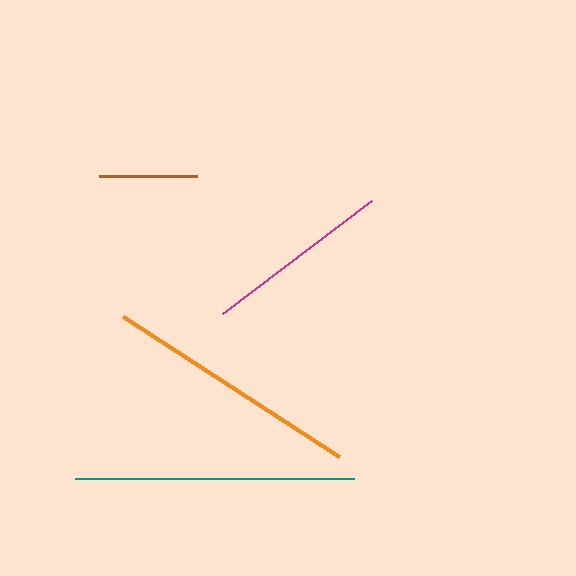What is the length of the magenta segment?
The magenta segment is approximately 186 pixels long.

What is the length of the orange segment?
The orange segment is approximately 258 pixels long.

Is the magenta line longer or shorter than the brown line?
The magenta line is longer than the brown line.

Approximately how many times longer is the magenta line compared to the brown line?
The magenta line is approximately 1.9 times the length of the brown line.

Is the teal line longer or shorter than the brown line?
The teal line is longer than the brown line.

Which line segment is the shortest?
The brown line is the shortest at approximately 98 pixels.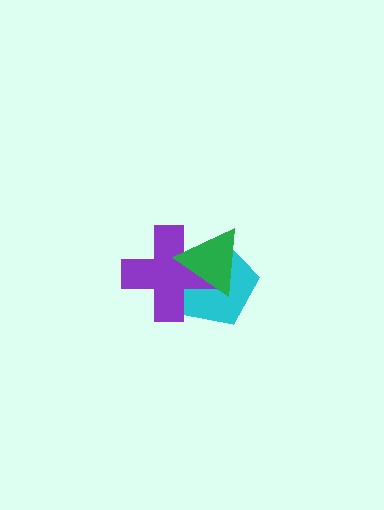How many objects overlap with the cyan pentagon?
2 objects overlap with the cyan pentagon.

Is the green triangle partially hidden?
No, no other shape covers it.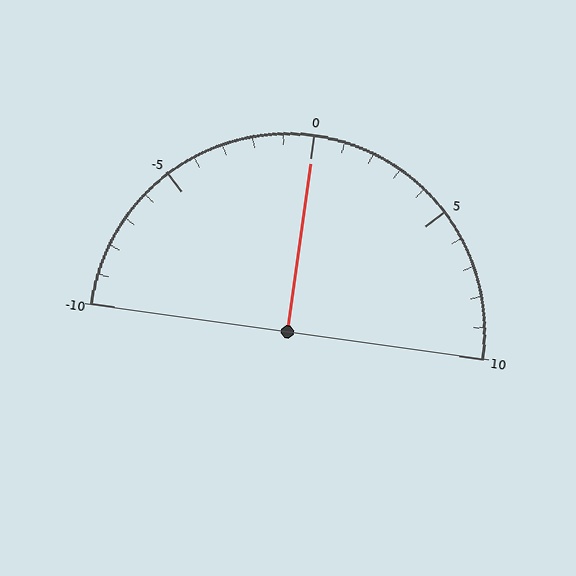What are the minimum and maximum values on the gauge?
The gauge ranges from -10 to 10.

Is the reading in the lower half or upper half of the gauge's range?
The reading is in the upper half of the range (-10 to 10).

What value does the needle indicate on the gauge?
The needle indicates approximately 0.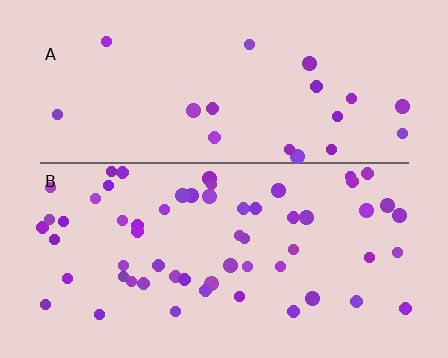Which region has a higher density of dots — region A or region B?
B (the bottom).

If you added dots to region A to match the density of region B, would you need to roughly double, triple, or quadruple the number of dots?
Approximately triple.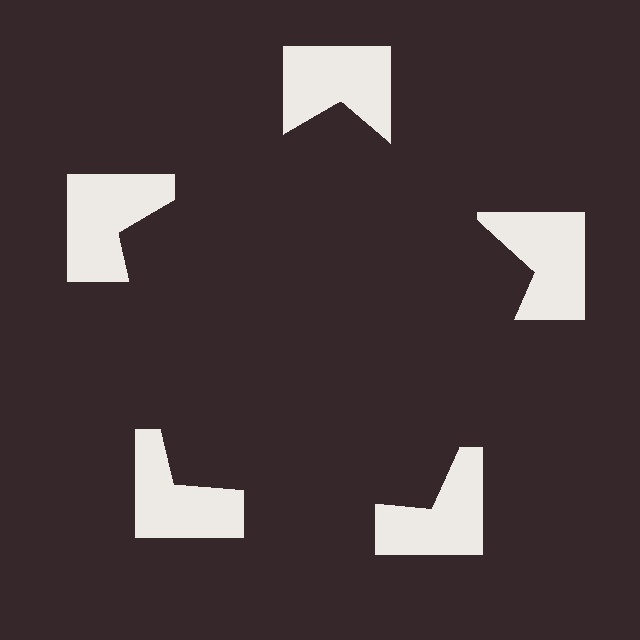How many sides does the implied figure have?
5 sides.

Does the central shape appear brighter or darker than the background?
It typically appears slightly darker than the background, even though no actual brightness change is drawn.